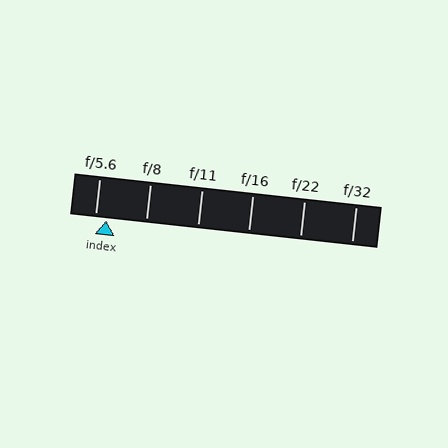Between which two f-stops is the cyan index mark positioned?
The index mark is between f/5.6 and f/8.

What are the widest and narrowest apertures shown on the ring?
The widest aperture shown is f/5.6 and the narrowest is f/32.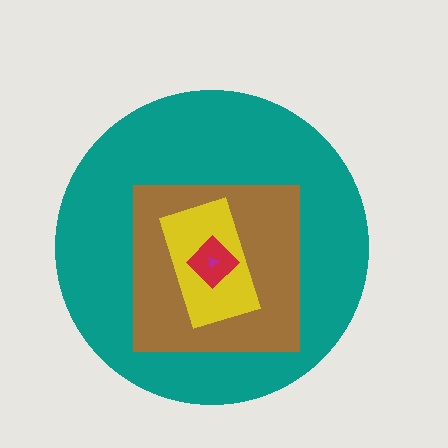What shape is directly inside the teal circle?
The brown square.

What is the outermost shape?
The teal circle.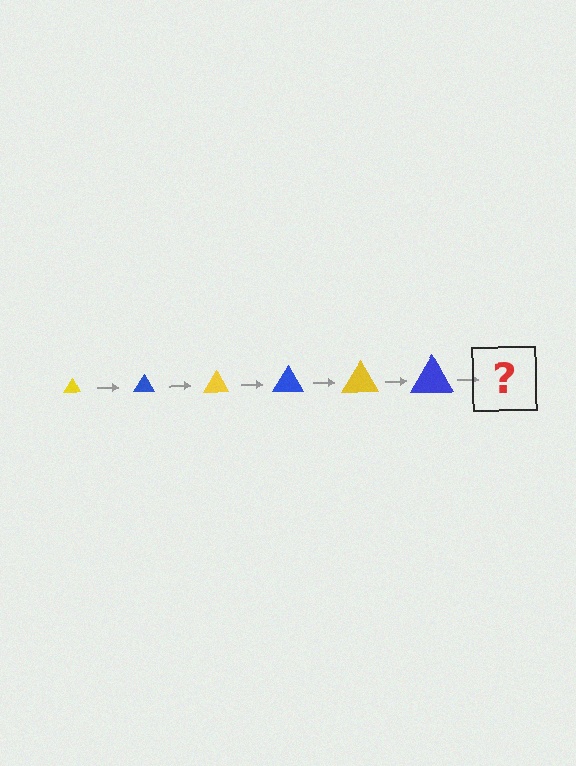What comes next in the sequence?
The next element should be a yellow triangle, larger than the previous one.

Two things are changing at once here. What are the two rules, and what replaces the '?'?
The two rules are that the triangle grows larger each step and the color cycles through yellow and blue. The '?' should be a yellow triangle, larger than the previous one.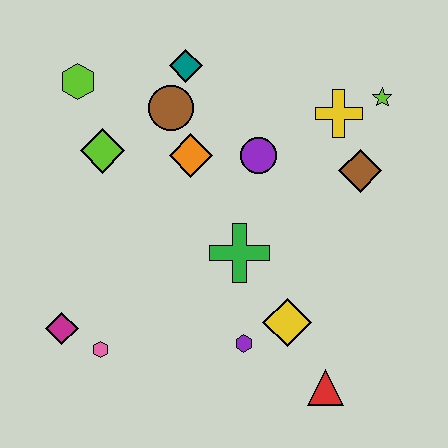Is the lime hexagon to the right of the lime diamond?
No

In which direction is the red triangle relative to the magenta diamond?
The red triangle is to the right of the magenta diamond.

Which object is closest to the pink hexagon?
The magenta diamond is closest to the pink hexagon.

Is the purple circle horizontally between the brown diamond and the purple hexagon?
Yes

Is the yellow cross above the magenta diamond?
Yes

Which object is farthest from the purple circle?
The magenta diamond is farthest from the purple circle.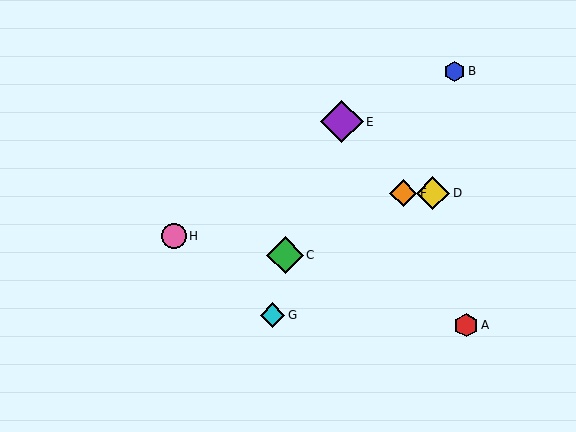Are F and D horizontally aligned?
Yes, both are at y≈193.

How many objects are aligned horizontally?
2 objects (D, F) are aligned horizontally.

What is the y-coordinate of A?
Object A is at y≈325.